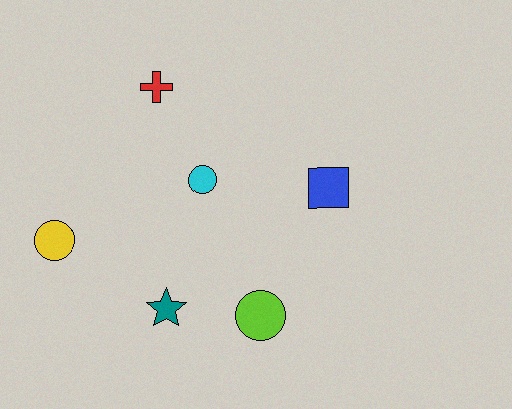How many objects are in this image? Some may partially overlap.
There are 6 objects.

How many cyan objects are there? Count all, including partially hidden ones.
There is 1 cyan object.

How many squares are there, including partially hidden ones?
There is 1 square.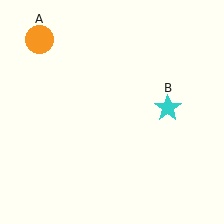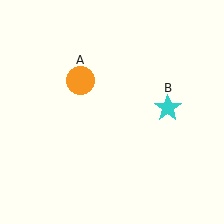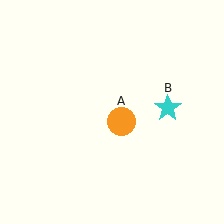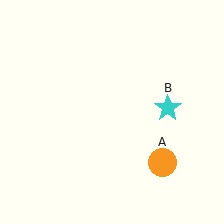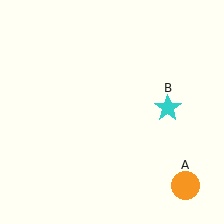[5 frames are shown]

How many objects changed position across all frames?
1 object changed position: orange circle (object A).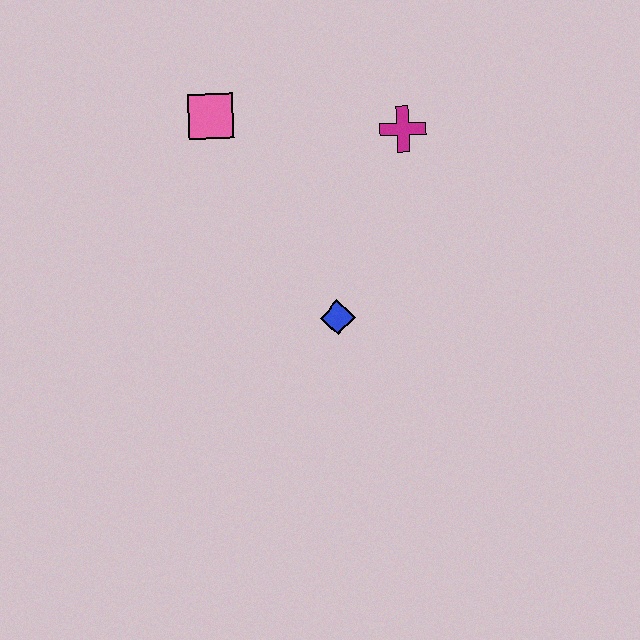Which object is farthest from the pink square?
The blue diamond is farthest from the pink square.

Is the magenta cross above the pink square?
No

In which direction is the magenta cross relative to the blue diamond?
The magenta cross is above the blue diamond.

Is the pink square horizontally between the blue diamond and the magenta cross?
No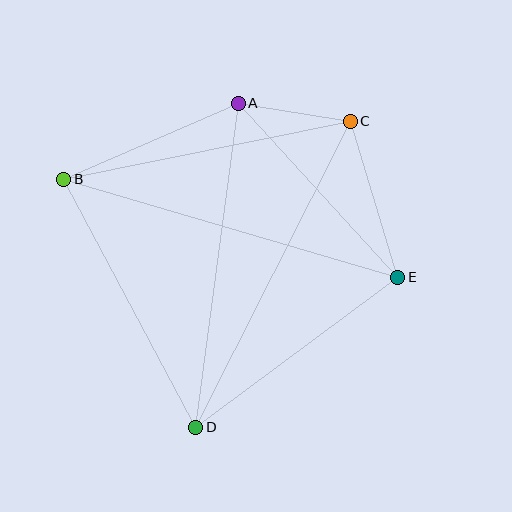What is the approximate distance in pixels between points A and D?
The distance between A and D is approximately 326 pixels.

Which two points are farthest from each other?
Points B and E are farthest from each other.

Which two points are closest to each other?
Points A and C are closest to each other.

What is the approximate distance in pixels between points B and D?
The distance between B and D is approximately 281 pixels.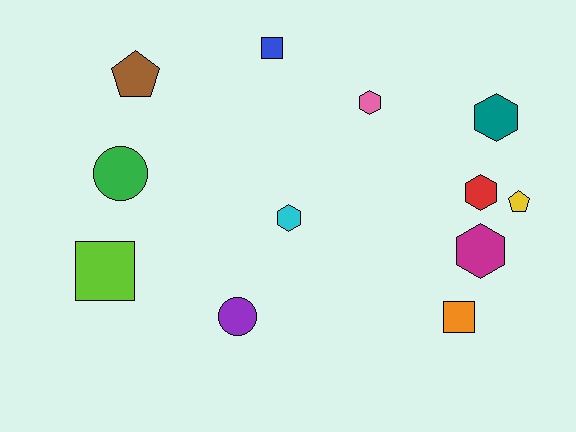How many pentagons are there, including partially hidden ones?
There are 2 pentagons.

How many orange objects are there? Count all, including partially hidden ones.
There is 1 orange object.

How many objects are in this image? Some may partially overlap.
There are 12 objects.